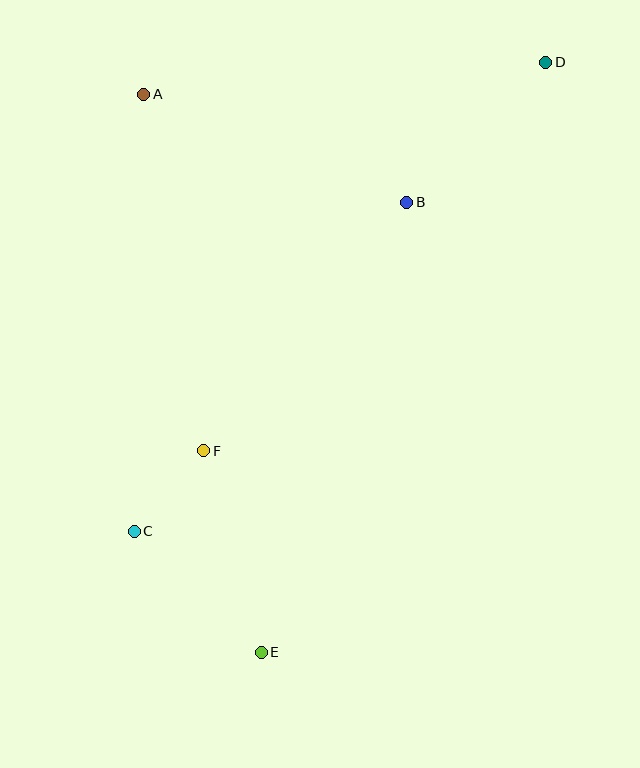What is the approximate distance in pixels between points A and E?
The distance between A and E is approximately 570 pixels.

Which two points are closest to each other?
Points C and F are closest to each other.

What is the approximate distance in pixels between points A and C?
The distance between A and C is approximately 437 pixels.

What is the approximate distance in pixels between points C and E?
The distance between C and E is approximately 176 pixels.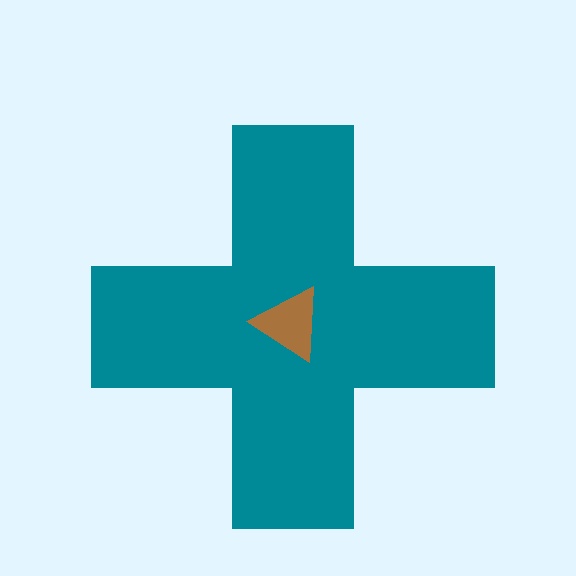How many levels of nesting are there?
2.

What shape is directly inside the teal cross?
The brown triangle.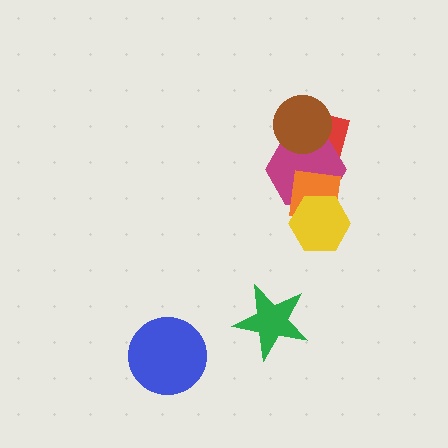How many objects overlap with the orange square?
3 objects overlap with the orange square.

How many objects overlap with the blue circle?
0 objects overlap with the blue circle.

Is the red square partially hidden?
Yes, it is partially covered by another shape.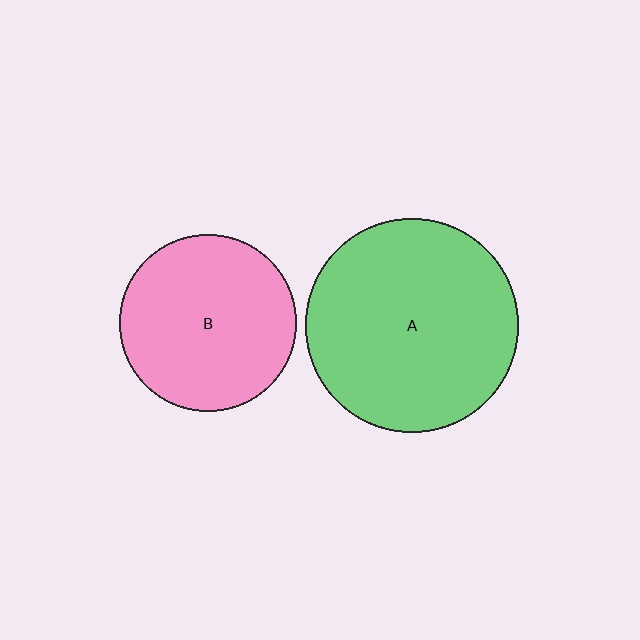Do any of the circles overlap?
No, none of the circles overlap.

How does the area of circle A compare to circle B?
Approximately 1.4 times.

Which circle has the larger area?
Circle A (green).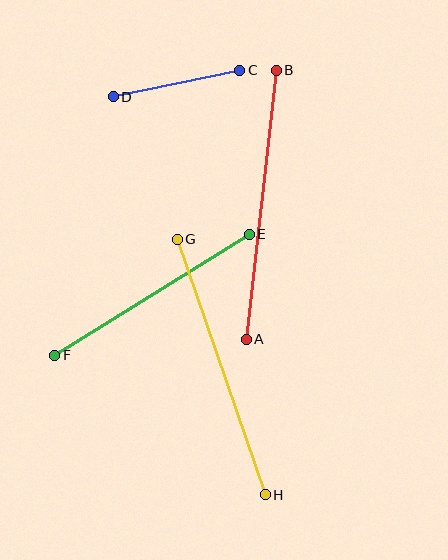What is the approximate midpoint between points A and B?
The midpoint is at approximately (261, 205) pixels.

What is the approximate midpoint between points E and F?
The midpoint is at approximately (152, 295) pixels.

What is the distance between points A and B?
The distance is approximately 271 pixels.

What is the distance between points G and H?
The distance is approximately 270 pixels.